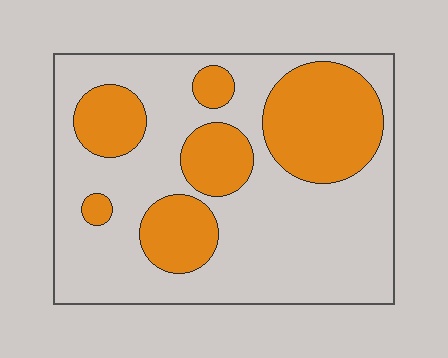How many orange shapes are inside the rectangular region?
6.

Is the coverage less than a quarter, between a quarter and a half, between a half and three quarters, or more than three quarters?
Between a quarter and a half.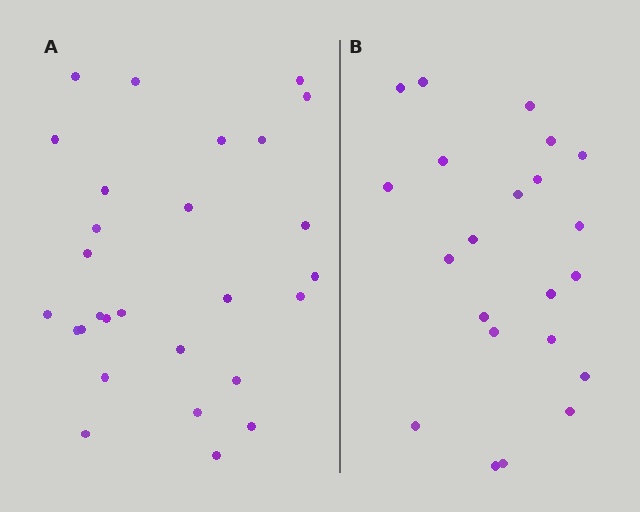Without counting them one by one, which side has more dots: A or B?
Region A (the left region) has more dots.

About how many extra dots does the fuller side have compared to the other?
Region A has about 6 more dots than region B.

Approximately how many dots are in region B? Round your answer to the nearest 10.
About 20 dots. (The exact count is 22, which rounds to 20.)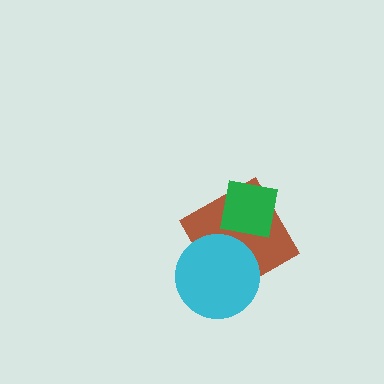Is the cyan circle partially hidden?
No, no other shape covers it.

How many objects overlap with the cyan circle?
1 object overlaps with the cyan circle.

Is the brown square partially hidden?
Yes, it is partially covered by another shape.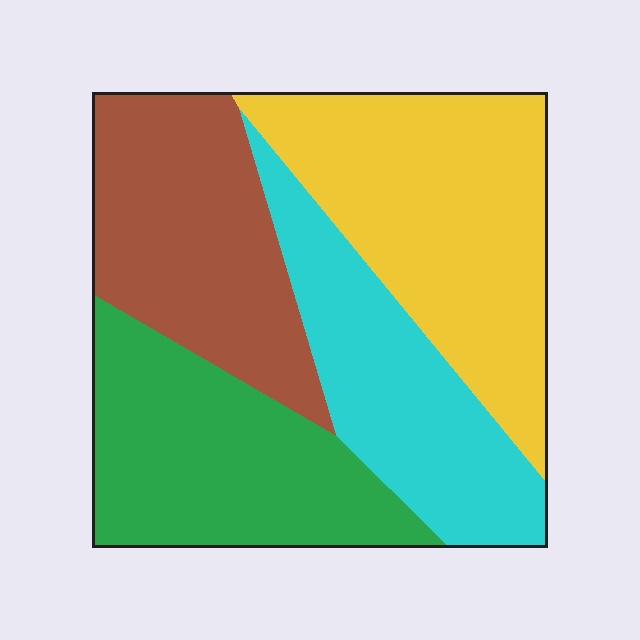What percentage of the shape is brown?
Brown takes up about one quarter (1/4) of the shape.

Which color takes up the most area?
Yellow, at roughly 30%.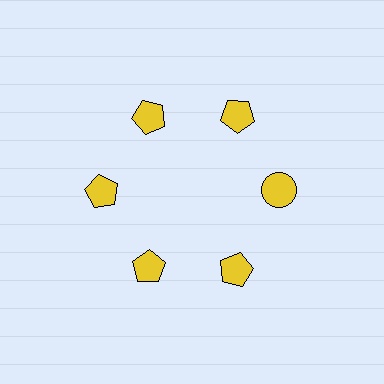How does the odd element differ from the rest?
It has a different shape: circle instead of pentagon.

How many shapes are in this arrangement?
There are 6 shapes arranged in a ring pattern.